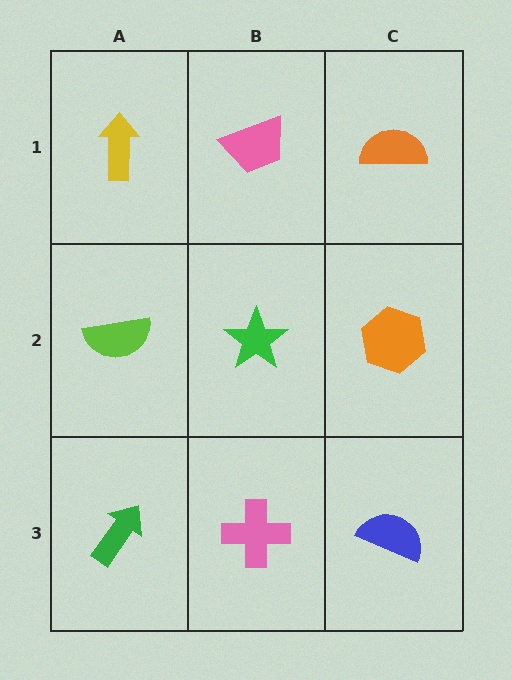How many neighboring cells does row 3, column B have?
3.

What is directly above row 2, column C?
An orange semicircle.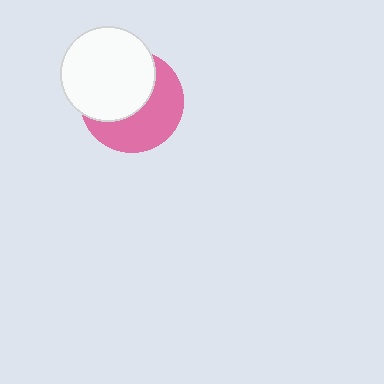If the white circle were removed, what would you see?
You would see the complete pink circle.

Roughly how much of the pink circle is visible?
About half of it is visible (roughly 49%).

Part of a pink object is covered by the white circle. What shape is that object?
It is a circle.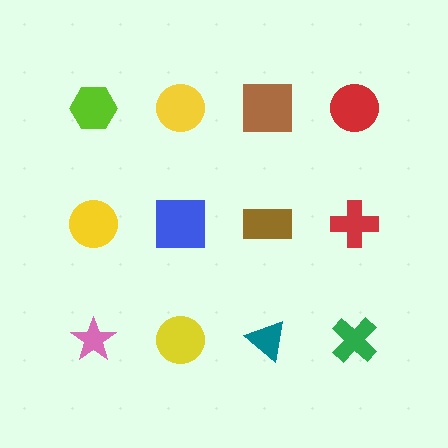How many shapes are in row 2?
4 shapes.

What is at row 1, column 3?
A brown square.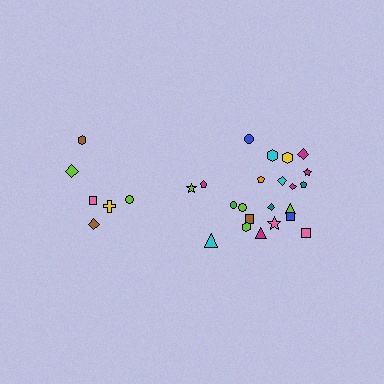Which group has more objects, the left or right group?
The right group.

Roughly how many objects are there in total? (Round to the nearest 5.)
Roughly 30 objects in total.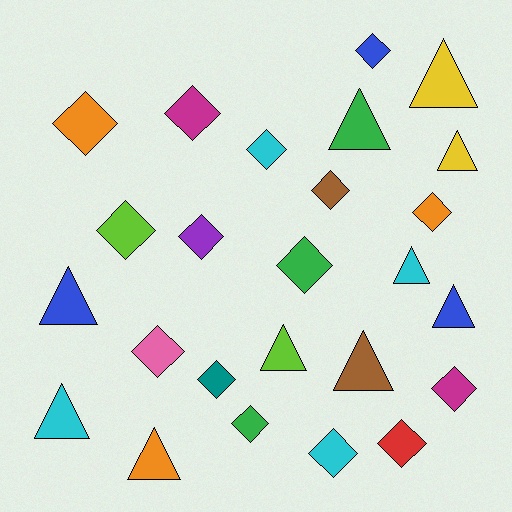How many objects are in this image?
There are 25 objects.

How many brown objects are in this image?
There are 2 brown objects.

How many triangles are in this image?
There are 10 triangles.